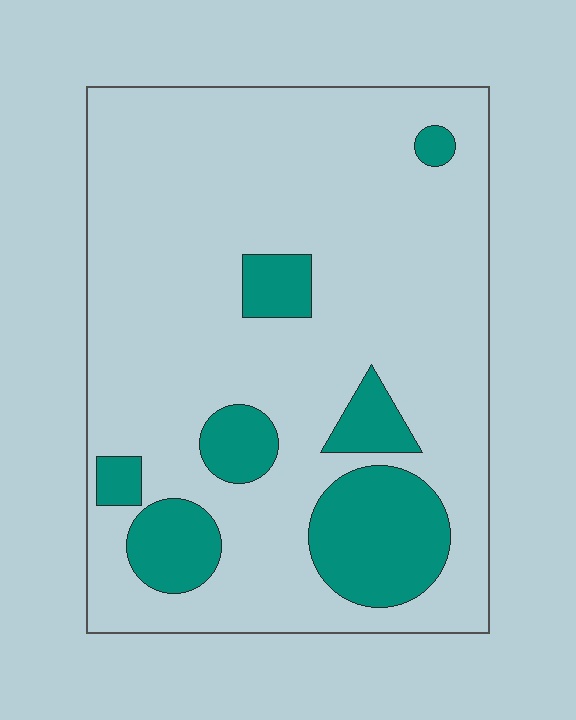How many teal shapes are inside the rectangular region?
7.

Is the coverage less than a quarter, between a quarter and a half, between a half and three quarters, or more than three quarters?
Less than a quarter.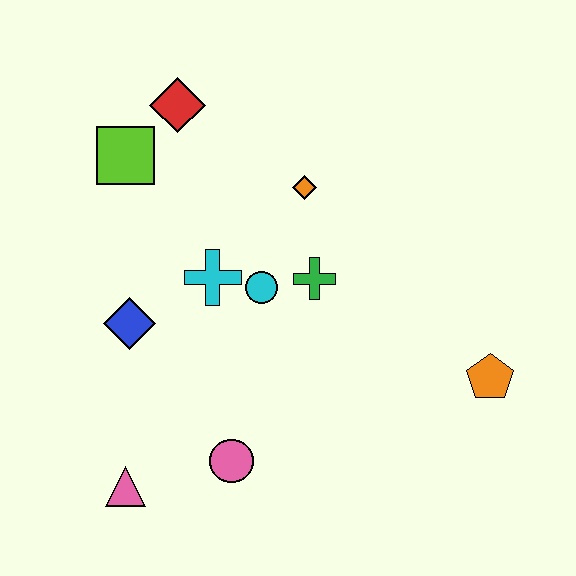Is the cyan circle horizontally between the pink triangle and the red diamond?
No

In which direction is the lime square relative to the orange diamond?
The lime square is to the left of the orange diamond.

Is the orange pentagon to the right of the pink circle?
Yes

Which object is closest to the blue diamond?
The cyan cross is closest to the blue diamond.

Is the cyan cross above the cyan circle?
Yes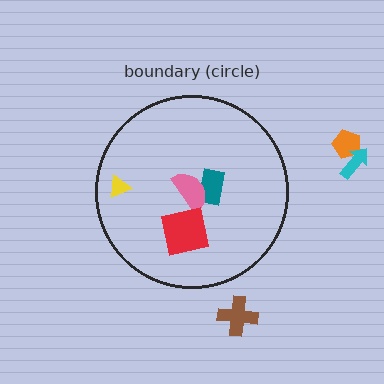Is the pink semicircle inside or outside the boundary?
Inside.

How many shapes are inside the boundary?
4 inside, 3 outside.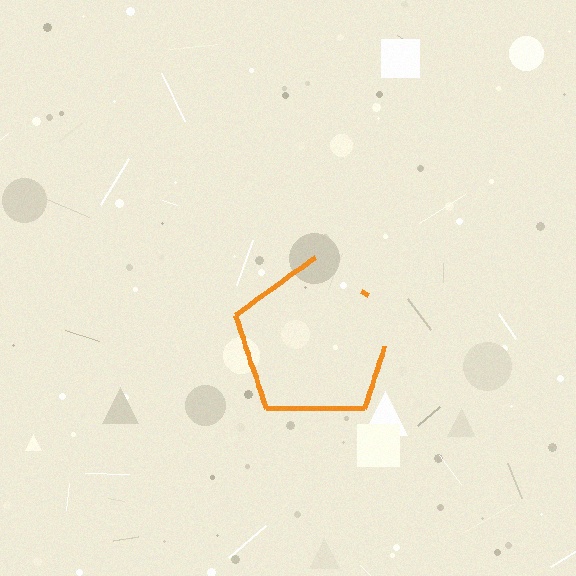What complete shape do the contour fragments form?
The contour fragments form a pentagon.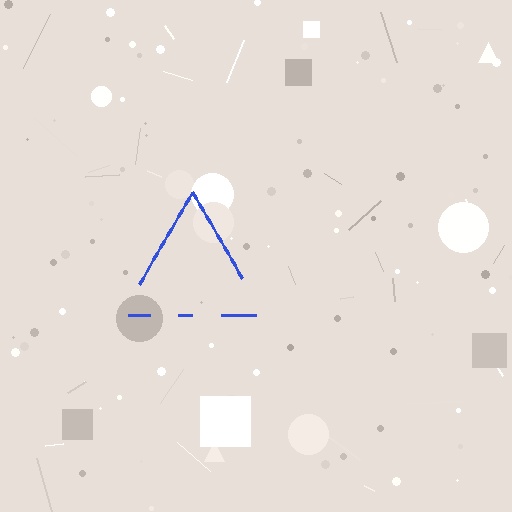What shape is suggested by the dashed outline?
The dashed outline suggests a triangle.